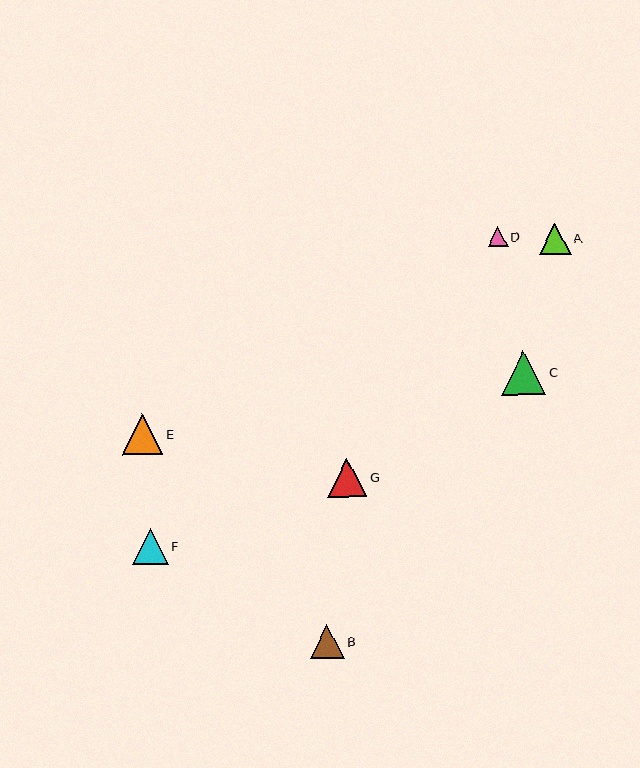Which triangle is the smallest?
Triangle D is the smallest with a size of approximately 20 pixels.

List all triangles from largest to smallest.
From largest to smallest: C, E, G, F, B, A, D.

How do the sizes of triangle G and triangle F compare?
Triangle G and triangle F are approximately the same size.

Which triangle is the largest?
Triangle C is the largest with a size of approximately 44 pixels.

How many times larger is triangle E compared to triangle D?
Triangle E is approximately 2.0 times the size of triangle D.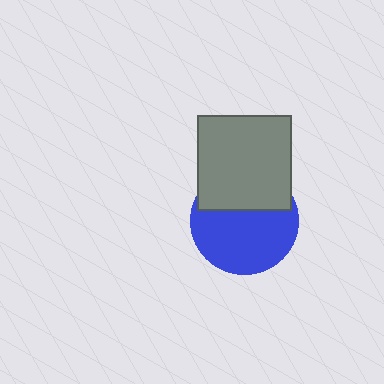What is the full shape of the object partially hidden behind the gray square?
The partially hidden object is a blue circle.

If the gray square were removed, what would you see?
You would see the complete blue circle.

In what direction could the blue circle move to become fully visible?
The blue circle could move down. That would shift it out from behind the gray square entirely.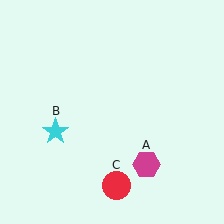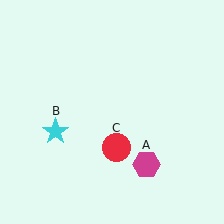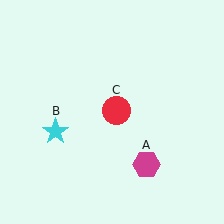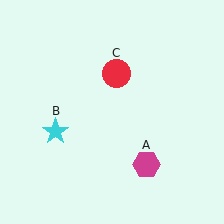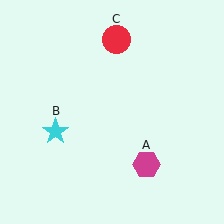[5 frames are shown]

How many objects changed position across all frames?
1 object changed position: red circle (object C).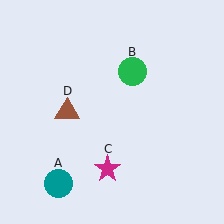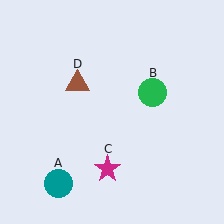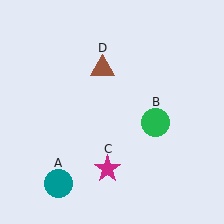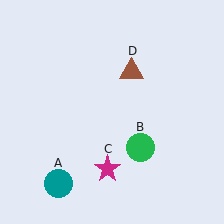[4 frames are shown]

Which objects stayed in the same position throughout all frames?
Teal circle (object A) and magenta star (object C) remained stationary.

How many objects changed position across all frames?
2 objects changed position: green circle (object B), brown triangle (object D).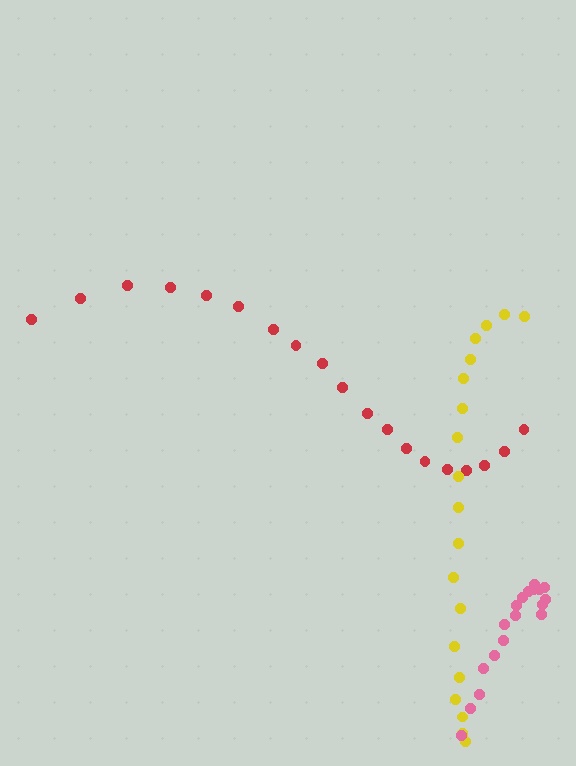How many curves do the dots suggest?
There are 3 distinct paths.